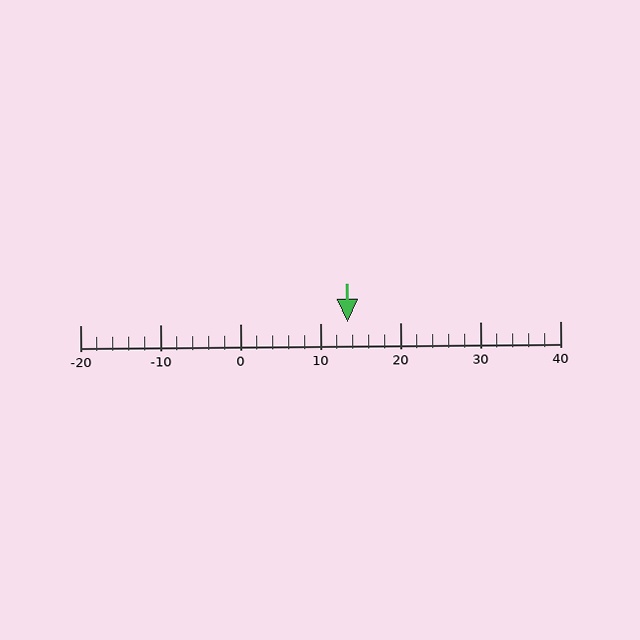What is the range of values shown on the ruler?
The ruler shows values from -20 to 40.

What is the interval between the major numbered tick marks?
The major tick marks are spaced 10 units apart.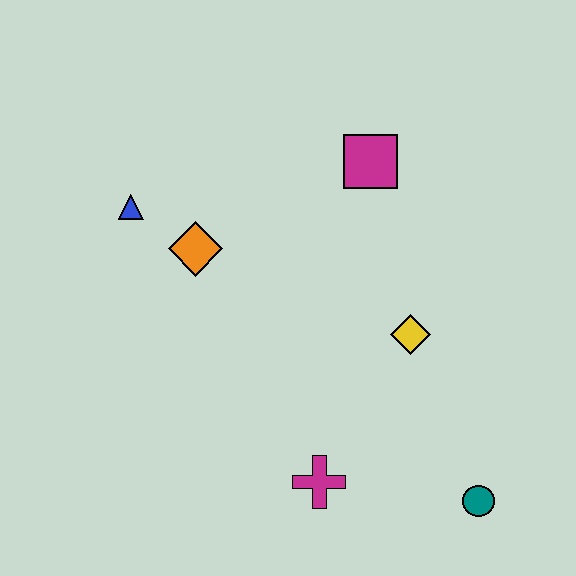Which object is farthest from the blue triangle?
The teal circle is farthest from the blue triangle.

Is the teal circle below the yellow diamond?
Yes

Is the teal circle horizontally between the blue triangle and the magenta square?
No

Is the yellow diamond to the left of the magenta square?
No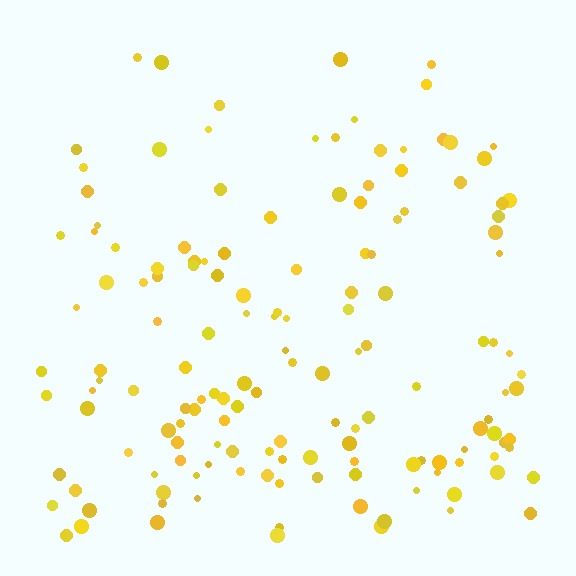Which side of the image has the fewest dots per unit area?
The top.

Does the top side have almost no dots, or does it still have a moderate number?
Still a moderate number, just noticeably fewer than the bottom.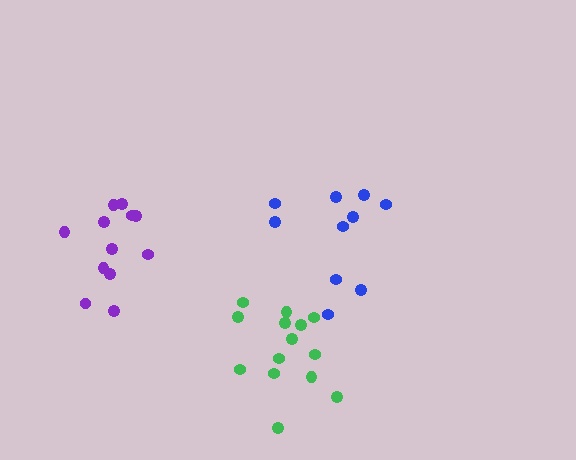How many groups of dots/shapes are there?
There are 3 groups.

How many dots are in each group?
Group 1: 10 dots, Group 2: 14 dots, Group 3: 12 dots (36 total).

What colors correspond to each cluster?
The clusters are colored: blue, green, purple.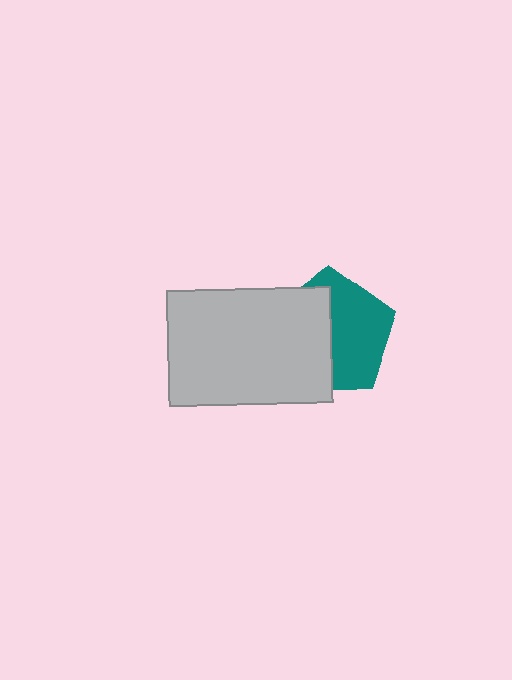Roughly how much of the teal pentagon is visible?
About half of it is visible (roughly 52%).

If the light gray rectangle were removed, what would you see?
You would see the complete teal pentagon.